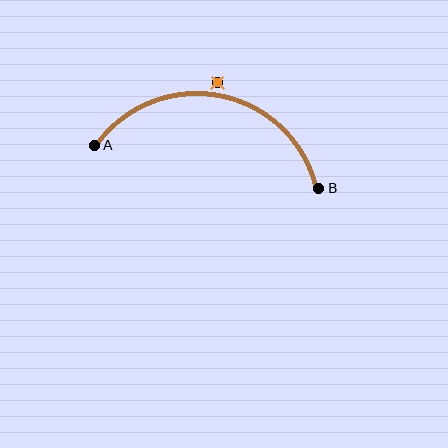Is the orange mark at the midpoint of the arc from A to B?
No — the orange mark does not lie on the arc at all. It sits slightly outside the curve.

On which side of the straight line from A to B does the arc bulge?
The arc bulges above the straight line connecting A and B.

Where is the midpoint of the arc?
The arc midpoint is the point on the curve farthest from the straight line joining A and B. It sits above that line.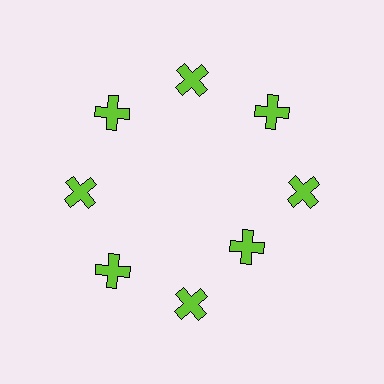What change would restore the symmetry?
The symmetry would be restored by moving it outward, back onto the ring so that all 8 crosses sit at equal angles and equal distance from the center.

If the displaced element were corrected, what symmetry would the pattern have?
It would have 8-fold rotational symmetry — the pattern would map onto itself every 45 degrees.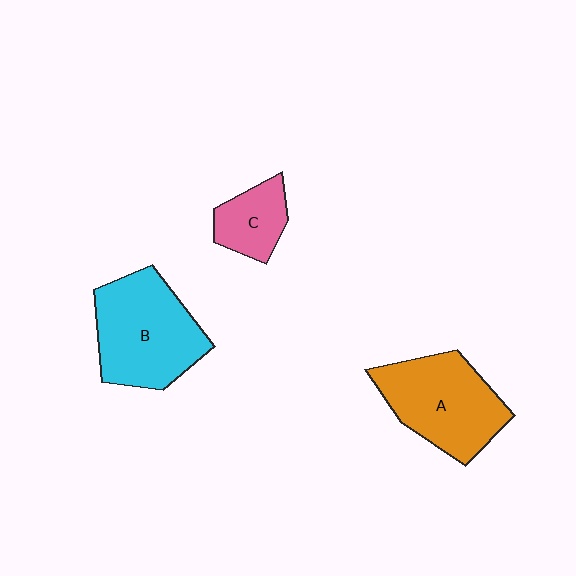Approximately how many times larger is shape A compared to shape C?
Approximately 2.2 times.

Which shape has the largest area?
Shape B (cyan).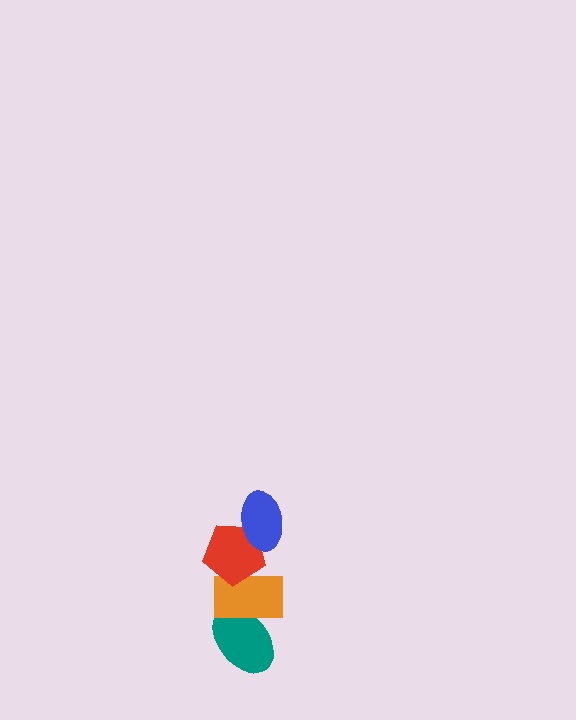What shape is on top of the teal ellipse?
The orange rectangle is on top of the teal ellipse.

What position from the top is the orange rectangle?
The orange rectangle is 3rd from the top.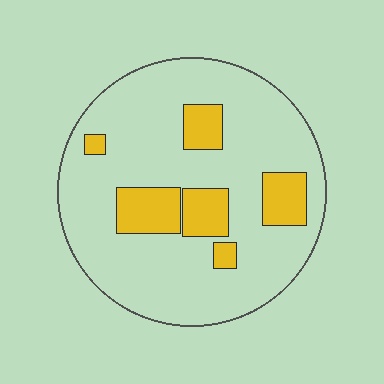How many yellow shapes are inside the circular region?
6.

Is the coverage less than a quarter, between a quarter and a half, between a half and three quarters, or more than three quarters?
Less than a quarter.